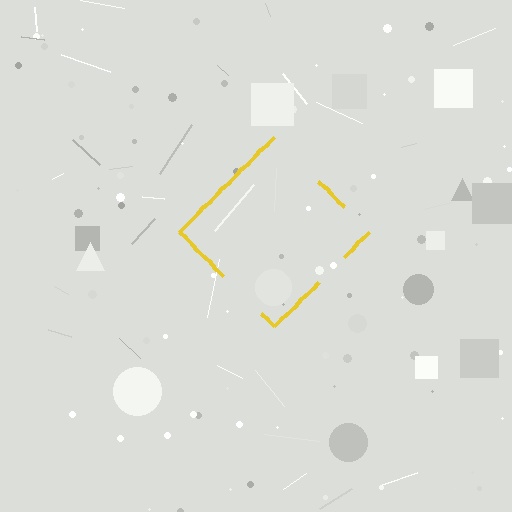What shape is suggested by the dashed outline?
The dashed outline suggests a diamond.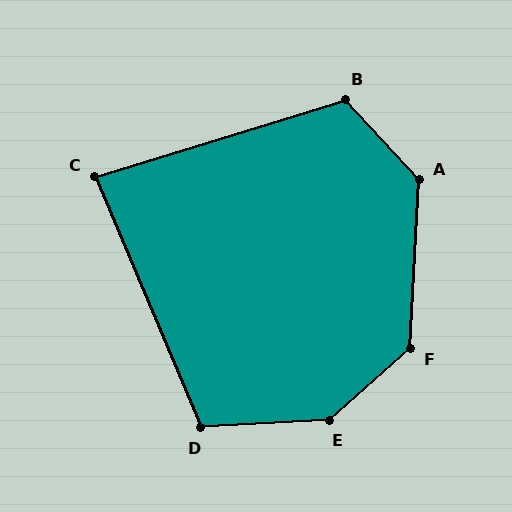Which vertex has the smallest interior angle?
C, at approximately 84 degrees.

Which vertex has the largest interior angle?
E, at approximately 142 degrees.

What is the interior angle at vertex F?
Approximately 134 degrees (obtuse).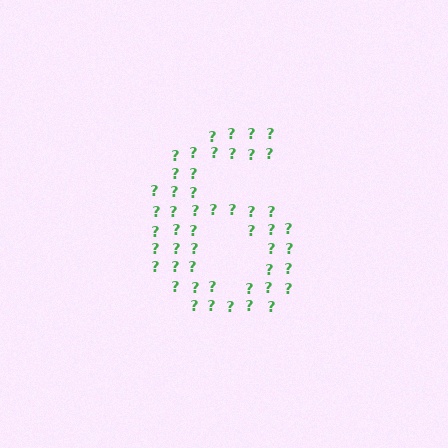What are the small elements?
The small elements are question marks.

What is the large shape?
The large shape is the digit 6.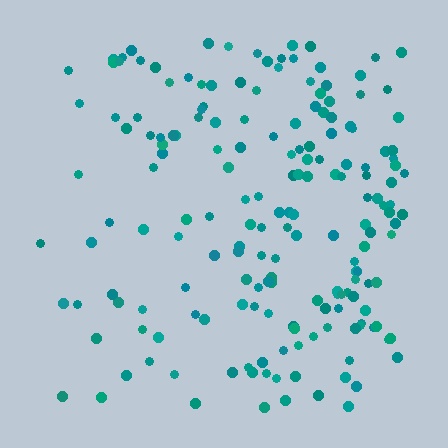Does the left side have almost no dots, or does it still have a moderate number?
Still a moderate number, just noticeably fewer than the right.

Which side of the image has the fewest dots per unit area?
The left.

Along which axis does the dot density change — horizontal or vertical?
Horizontal.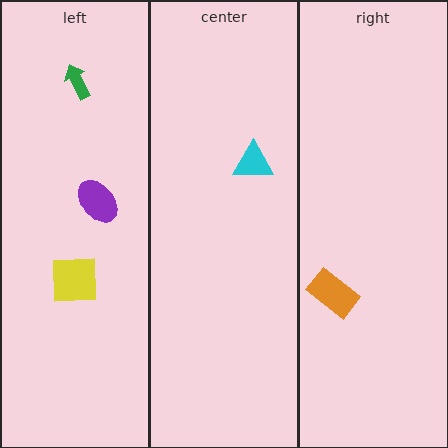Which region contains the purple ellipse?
The left region.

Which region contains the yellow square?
The left region.